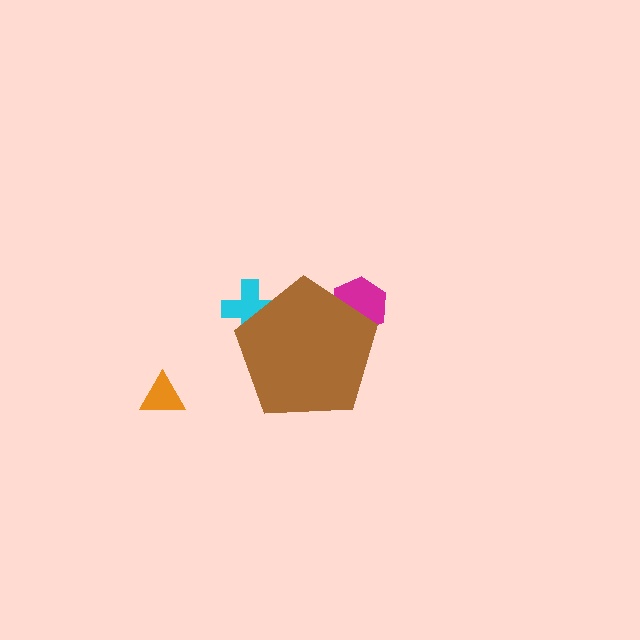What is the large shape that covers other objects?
A brown pentagon.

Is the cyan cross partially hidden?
Yes, the cyan cross is partially hidden behind the brown pentagon.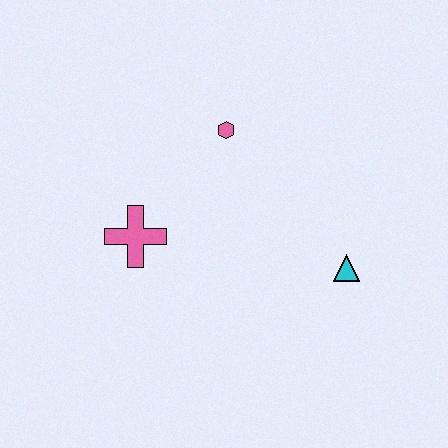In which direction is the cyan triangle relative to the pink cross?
The cyan triangle is to the right of the pink cross.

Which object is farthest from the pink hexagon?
The cyan triangle is farthest from the pink hexagon.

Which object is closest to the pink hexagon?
The pink cross is closest to the pink hexagon.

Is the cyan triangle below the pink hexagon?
Yes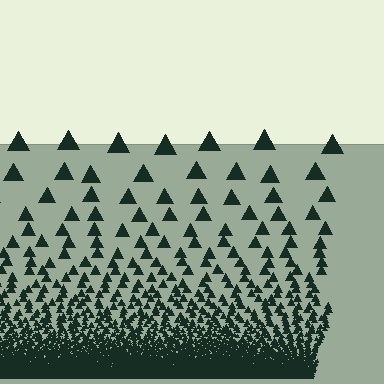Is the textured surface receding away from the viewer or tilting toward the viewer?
The surface appears to tilt toward the viewer. Texture elements get larger and sparser toward the top.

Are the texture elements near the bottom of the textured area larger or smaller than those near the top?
Smaller. The gradient is inverted — elements near the bottom are smaller and denser.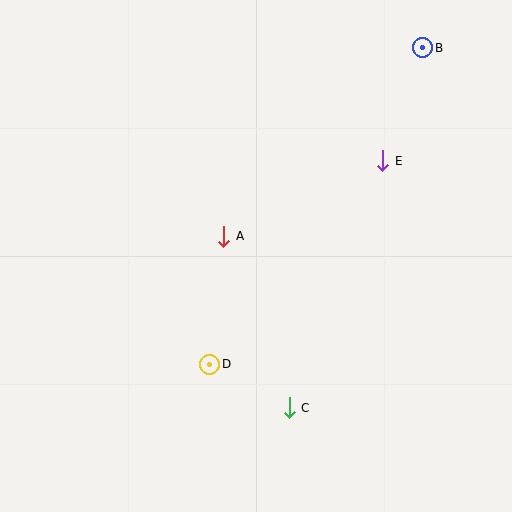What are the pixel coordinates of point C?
Point C is at (289, 408).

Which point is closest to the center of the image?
Point A at (224, 236) is closest to the center.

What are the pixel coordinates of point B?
Point B is at (423, 48).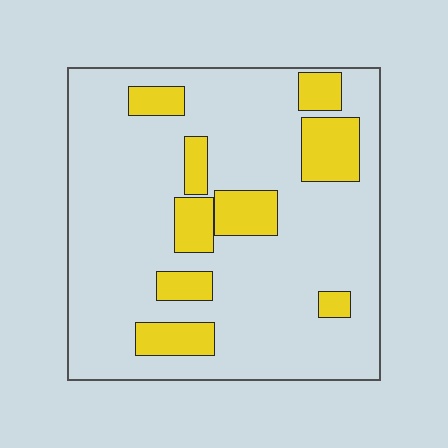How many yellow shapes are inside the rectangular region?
9.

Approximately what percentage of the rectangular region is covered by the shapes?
Approximately 20%.